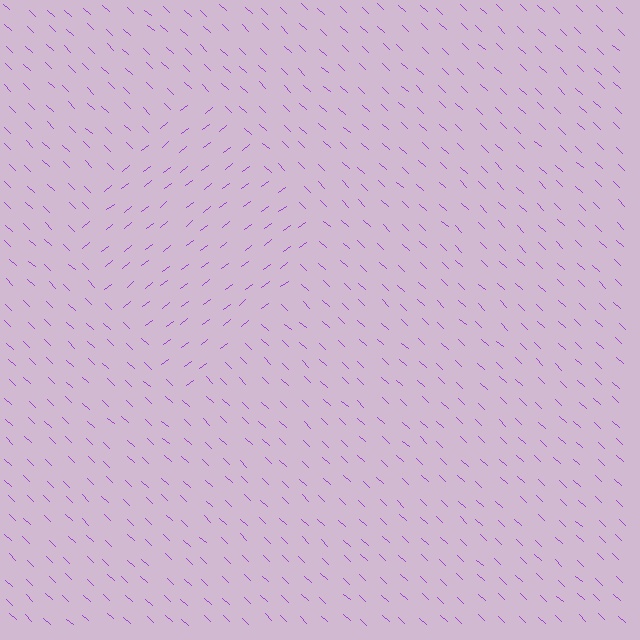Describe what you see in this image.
The image is filled with small purple line segments. A diamond region in the image has lines oriented differently from the surrounding lines, creating a visible texture boundary.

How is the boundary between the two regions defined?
The boundary is defined purely by a change in line orientation (approximately 81 degrees difference). All lines are the same color and thickness.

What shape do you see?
I see a diamond.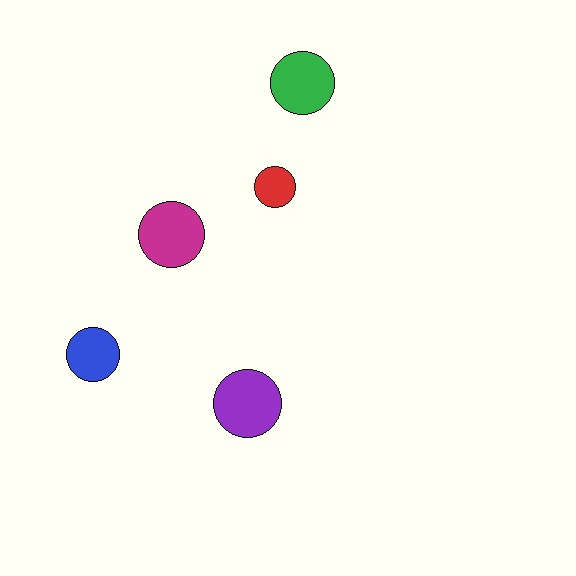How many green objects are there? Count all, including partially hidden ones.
There is 1 green object.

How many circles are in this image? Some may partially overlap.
There are 5 circles.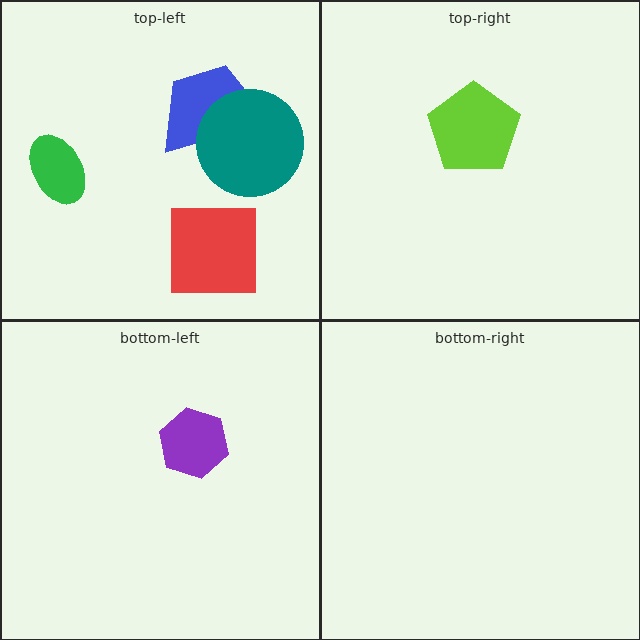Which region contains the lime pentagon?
The top-right region.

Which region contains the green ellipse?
The top-left region.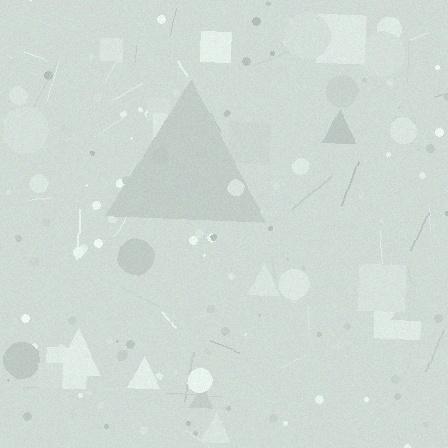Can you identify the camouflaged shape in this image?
The camouflaged shape is a triangle.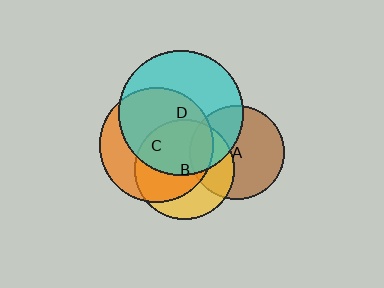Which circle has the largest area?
Circle D (cyan).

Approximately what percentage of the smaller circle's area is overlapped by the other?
Approximately 35%.